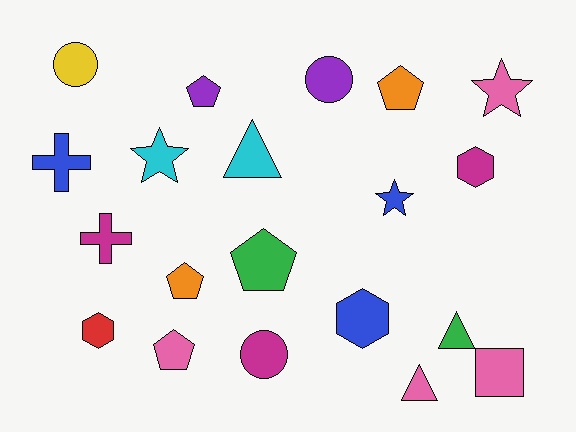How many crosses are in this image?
There are 2 crosses.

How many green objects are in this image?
There are 2 green objects.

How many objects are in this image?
There are 20 objects.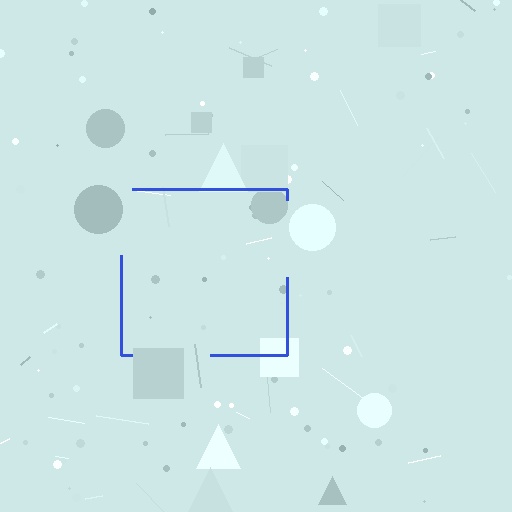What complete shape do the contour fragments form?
The contour fragments form a square.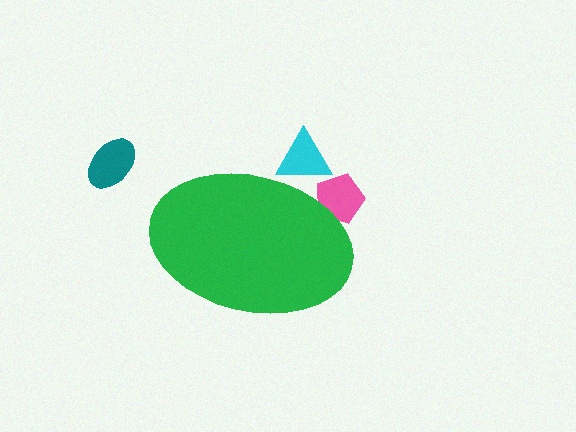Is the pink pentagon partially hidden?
Yes, the pink pentagon is partially hidden behind the green ellipse.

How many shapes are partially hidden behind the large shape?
2 shapes are partially hidden.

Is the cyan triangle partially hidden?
Yes, the cyan triangle is partially hidden behind the green ellipse.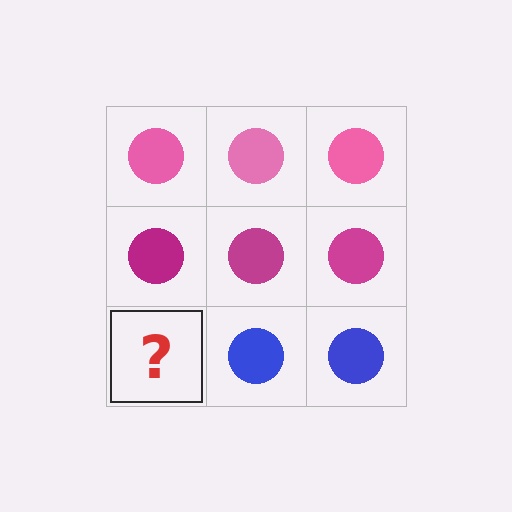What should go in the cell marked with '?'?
The missing cell should contain a blue circle.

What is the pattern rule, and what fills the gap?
The rule is that each row has a consistent color. The gap should be filled with a blue circle.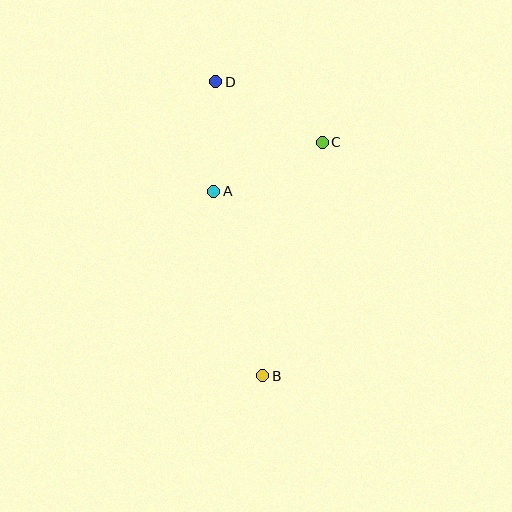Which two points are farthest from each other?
Points B and D are farthest from each other.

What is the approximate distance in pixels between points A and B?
The distance between A and B is approximately 191 pixels.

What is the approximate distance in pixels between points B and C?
The distance between B and C is approximately 241 pixels.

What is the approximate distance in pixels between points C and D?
The distance between C and D is approximately 123 pixels.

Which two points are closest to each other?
Points A and D are closest to each other.